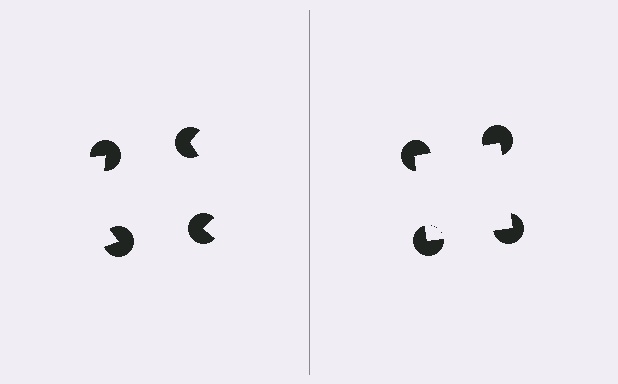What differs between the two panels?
The pac-man discs are positioned identically on both sides; only the wedge orientations differ. On the right they align to a square; on the left they are misaligned.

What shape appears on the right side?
An illusory square.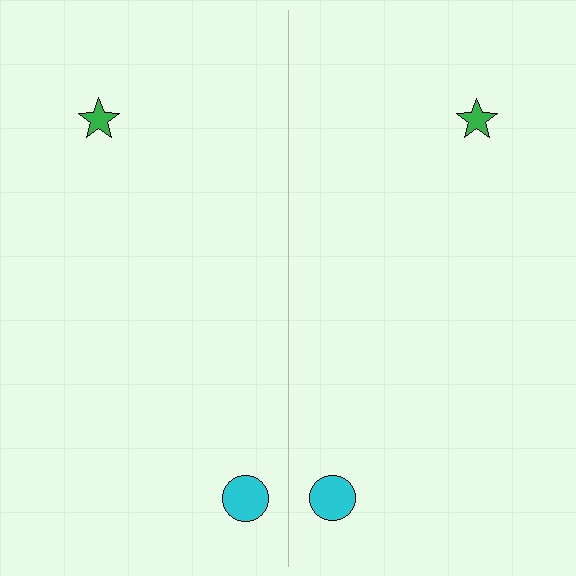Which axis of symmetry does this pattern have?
The pattern has a vertical axis of symmetry running through the center of the image.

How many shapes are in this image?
There are 4 shapes in this image.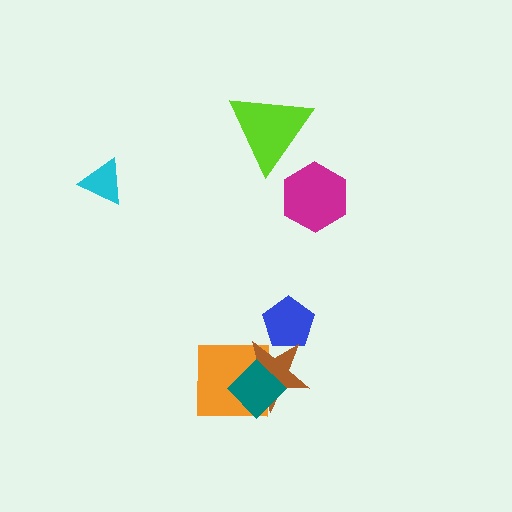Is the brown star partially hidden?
Yes, it is partially covered by another shape.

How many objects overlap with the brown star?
3 objects overlap with the brown star.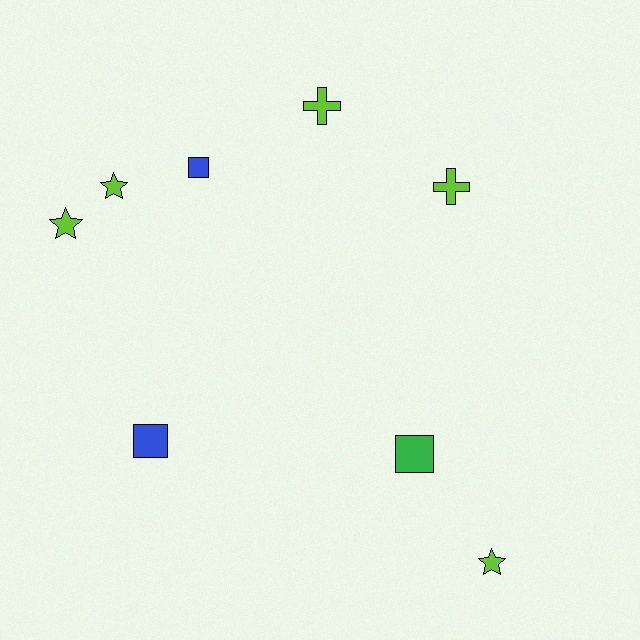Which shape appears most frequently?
Star, with 3 objects.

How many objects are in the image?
There are 8 objects.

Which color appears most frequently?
Lime, with 5 objects.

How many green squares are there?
There is 1 green square.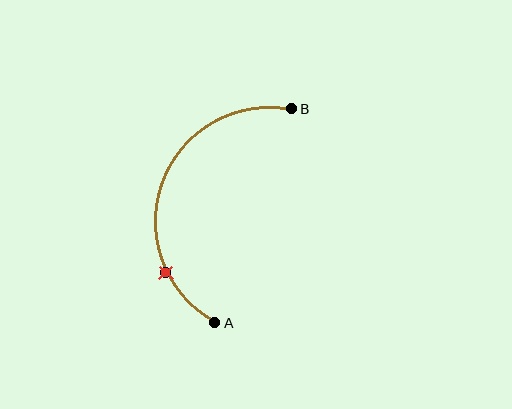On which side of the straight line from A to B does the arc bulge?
The arc bulges to the left of the straight line connecting A and B.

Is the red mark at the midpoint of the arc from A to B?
No. The red mark lies on the arc but is closer to endpoint A. The arc midpoint would be at the point on the curve equidistant along the arc from both A and B.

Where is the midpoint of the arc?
The arc midpoint is the point on the curve farthest from the straight line joining A and B. It sits to the left of that line.